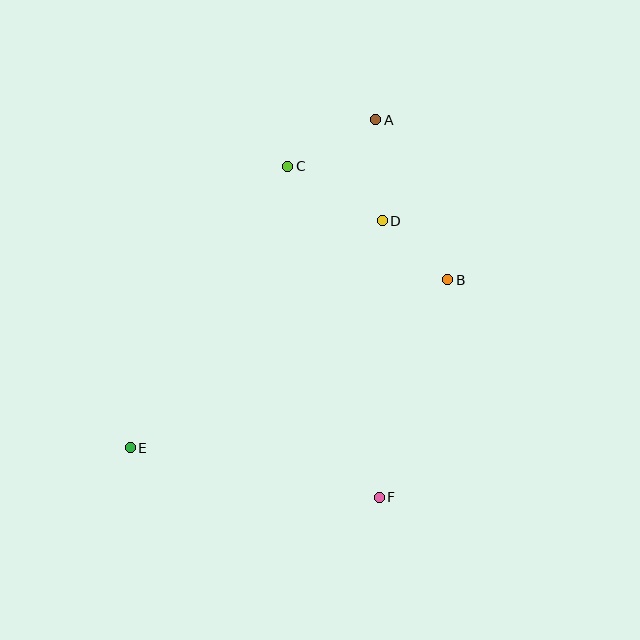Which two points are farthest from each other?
Points A and E are farthest from each other.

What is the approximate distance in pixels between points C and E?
The distance between C and E is approximately 323 pixels.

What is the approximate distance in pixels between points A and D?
The distance between A and D is approximately 101 pixels.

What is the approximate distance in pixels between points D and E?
The distance between D and E is approximately 339 pixels.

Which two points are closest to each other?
Points B and D are closest to each other.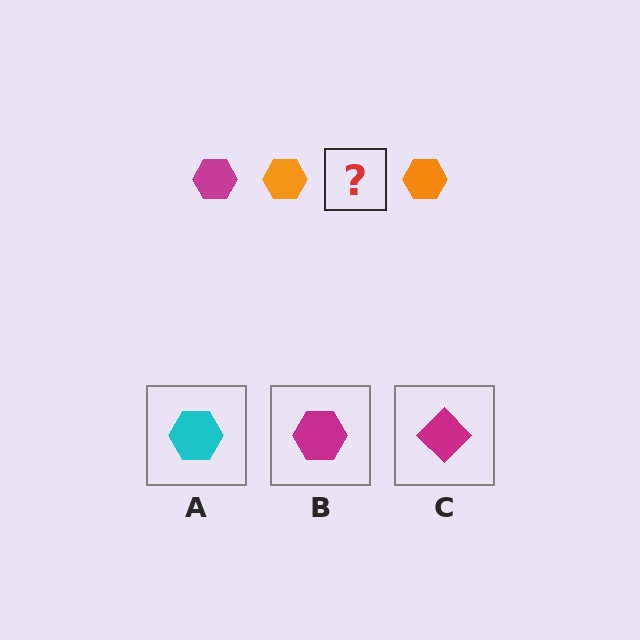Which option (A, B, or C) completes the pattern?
B.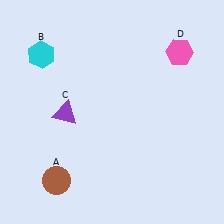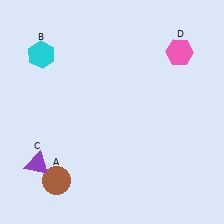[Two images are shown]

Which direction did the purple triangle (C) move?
The purple triangle (C) moved down.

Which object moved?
The purple triangle (C) moved down.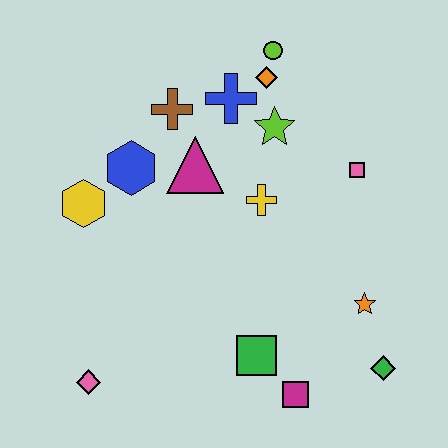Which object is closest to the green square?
The magenta square is closest to the green square.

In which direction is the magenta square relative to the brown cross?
The magenta square is below the brown cross.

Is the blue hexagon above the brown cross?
No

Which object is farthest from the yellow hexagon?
The green diamond is farthest from the yellow hexagon.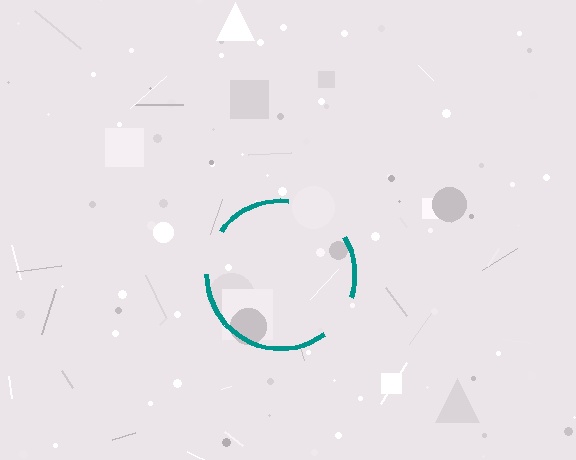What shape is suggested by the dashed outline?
The dashed outline suggests a circle.